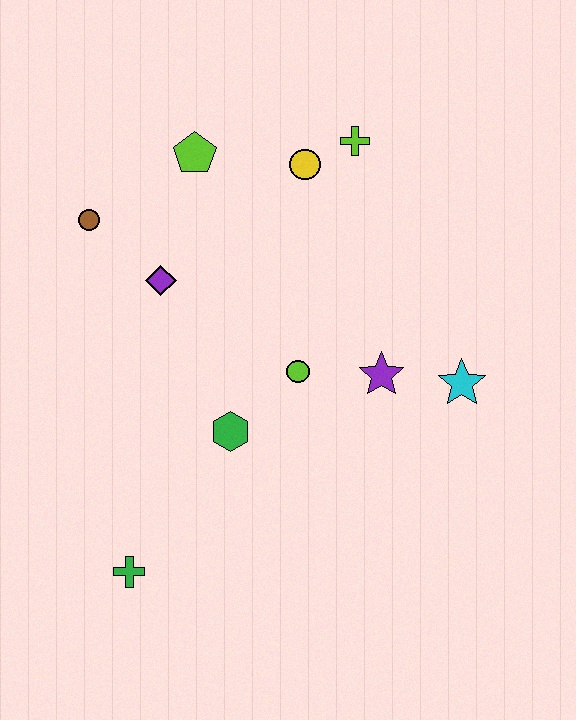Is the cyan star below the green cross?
No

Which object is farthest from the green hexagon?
The lime cross is farthest from the green hexagon.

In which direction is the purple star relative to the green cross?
The purple star is to the right of the green cross.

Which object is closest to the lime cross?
The yellow circle is closest to the lime cross.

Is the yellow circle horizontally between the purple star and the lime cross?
No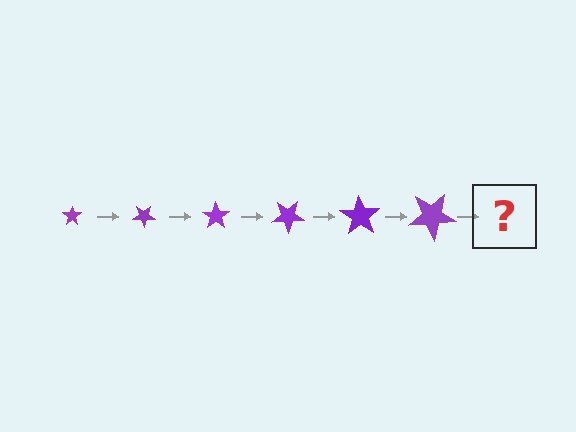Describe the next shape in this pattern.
It should be a star, larger than the previous one and rotated 210 degrees from the start.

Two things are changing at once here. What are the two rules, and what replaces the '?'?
The two rules are that the star grows larger each step and it rotates 35 degrees each step. The '?' should be a star, larger than the previous one and rotated 210 degrees from the start.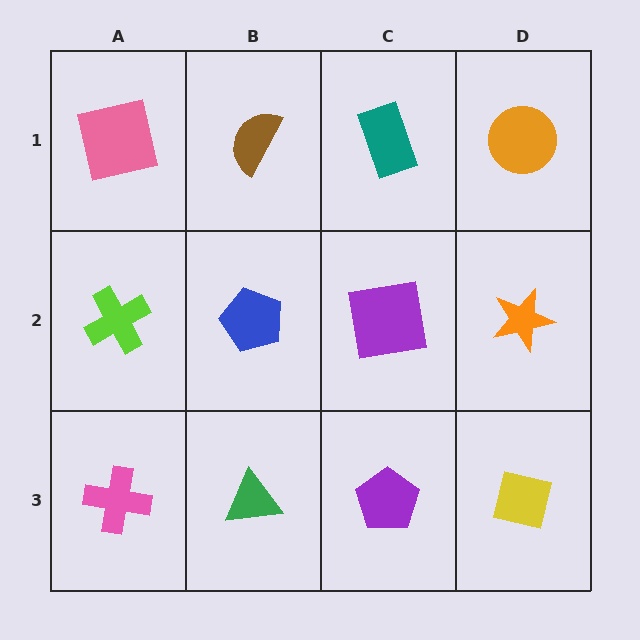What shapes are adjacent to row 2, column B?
A brown semicircle (row 1, column B), a green triangle (row 3, column B), a lime cross (row 2, column A), a purple square (row 2, column C).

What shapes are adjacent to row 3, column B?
A blue pentagon (row 2, column B), a pink cross (row 3, column A), a purple pentagon (row 3, column C).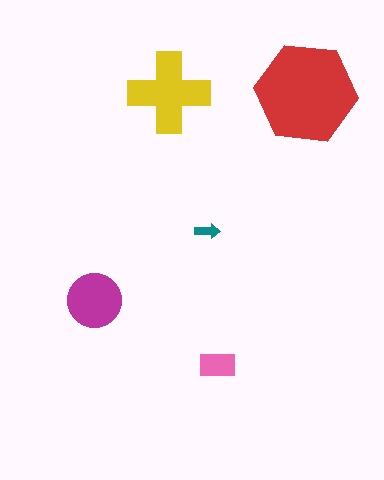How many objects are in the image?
There are 5 objects in the image.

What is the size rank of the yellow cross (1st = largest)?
2nd.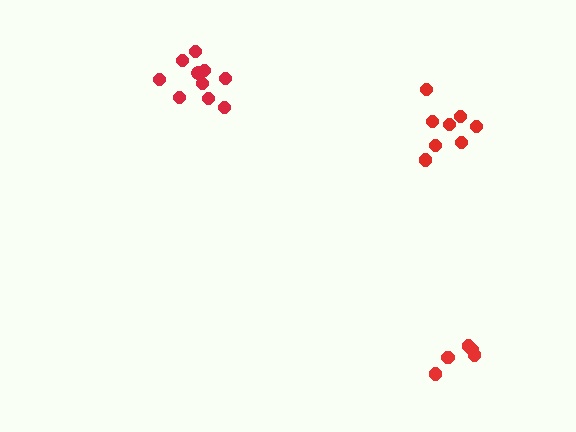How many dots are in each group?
Group 1: 8 dots, Group 2: 5 dots, Group 3: 10 dots (23 total).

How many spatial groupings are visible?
There are 3 spatial groupings.